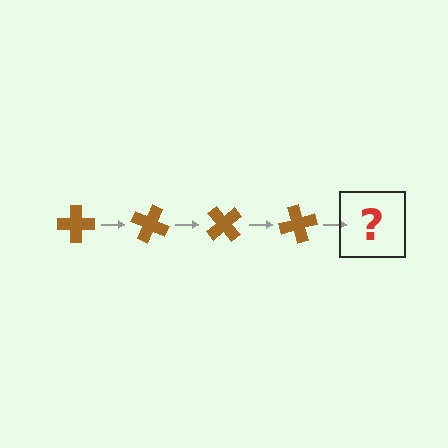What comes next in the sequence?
The next element should be a brown cross rotated 100 degrees.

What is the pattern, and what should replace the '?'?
The pattern is that the cross rotates 25 degrees each step. The '?' should be a brown cross rotated 100 degrees.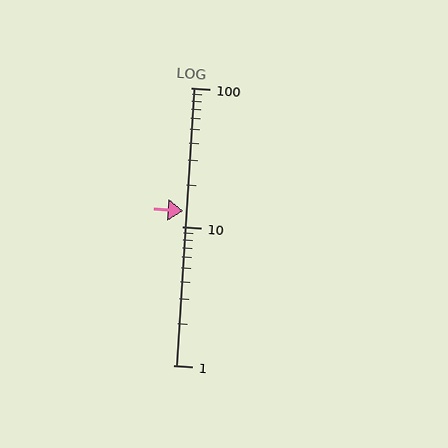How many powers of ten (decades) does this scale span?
The scale spans 2 decades, from 1 to 100.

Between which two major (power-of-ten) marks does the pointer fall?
The pointer is between 10 and 100.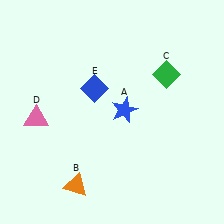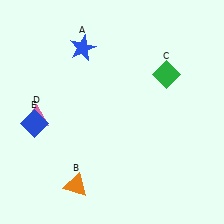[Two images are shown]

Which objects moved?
The objects that moved are: the blue star (A), the blue diamond (E).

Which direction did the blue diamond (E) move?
The blue diamond (E) moved left.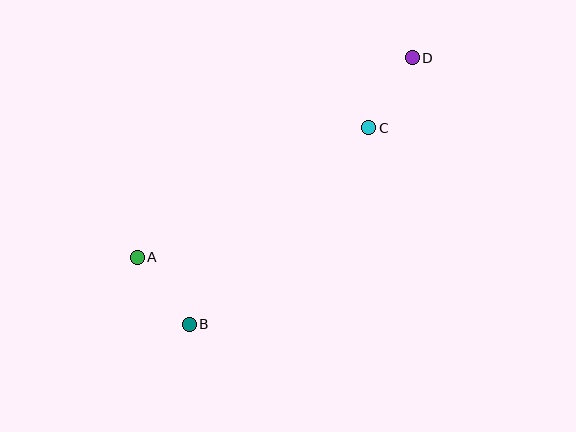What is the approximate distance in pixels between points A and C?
The distance between A and C is approximately 265 pixels.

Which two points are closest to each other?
Points C and D are closest to each other.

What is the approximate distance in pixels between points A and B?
The distance between A and B is approximately 85 pixels.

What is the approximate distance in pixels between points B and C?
The distance between B and C is approximately 266 pixels.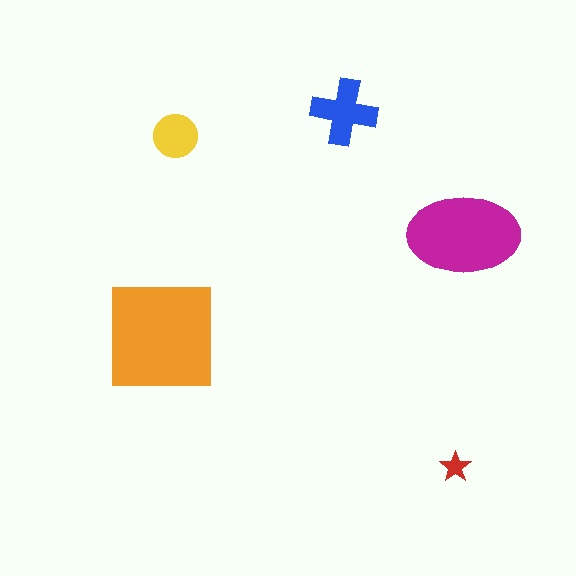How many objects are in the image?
There are 5 objects in the image.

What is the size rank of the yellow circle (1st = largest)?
4th.